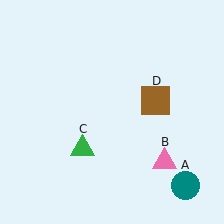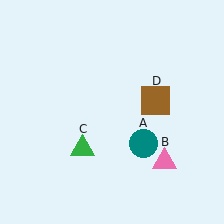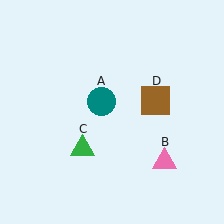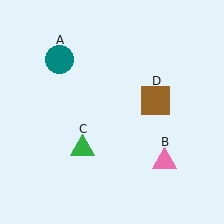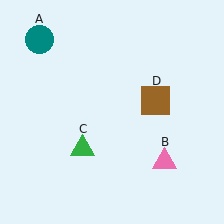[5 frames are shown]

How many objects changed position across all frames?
1 object changed position: teal circle (object A).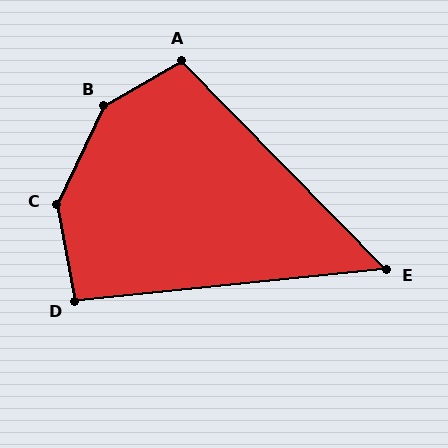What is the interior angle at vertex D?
Approximately 95 degrees (approximately right).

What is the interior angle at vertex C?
Approximately 144 degrees (obtuse).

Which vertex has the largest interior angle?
B, at approximately 145 degrees.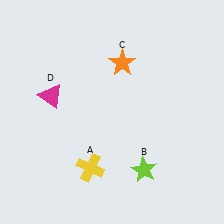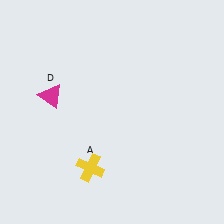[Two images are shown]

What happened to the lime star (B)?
The lime star (B) was removed in Image 2. It was in the bottom-right area of Image 1.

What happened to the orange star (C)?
The orange star (C) was removed in Image 2. It was in the top-right area of Image 1.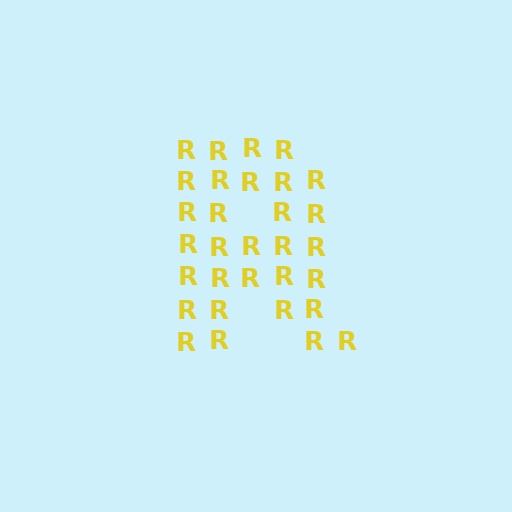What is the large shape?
The large shape is the letter R.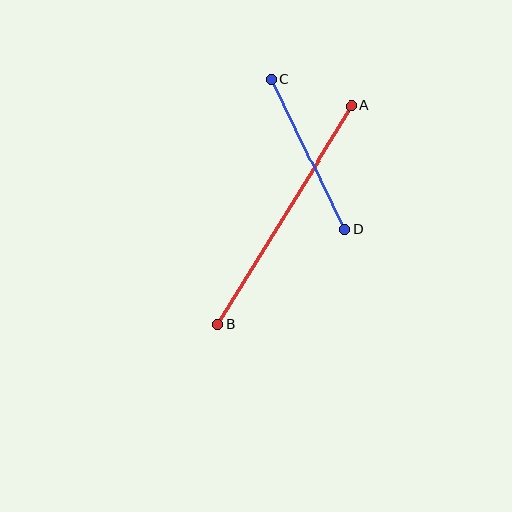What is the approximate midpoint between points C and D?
The midpoint is at approximately (308, 154) pixels.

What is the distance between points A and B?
The distance is approximately 256 pixels.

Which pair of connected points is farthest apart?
Points A and B are farthest apart.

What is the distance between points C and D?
The distance is approximately 167 pixels.